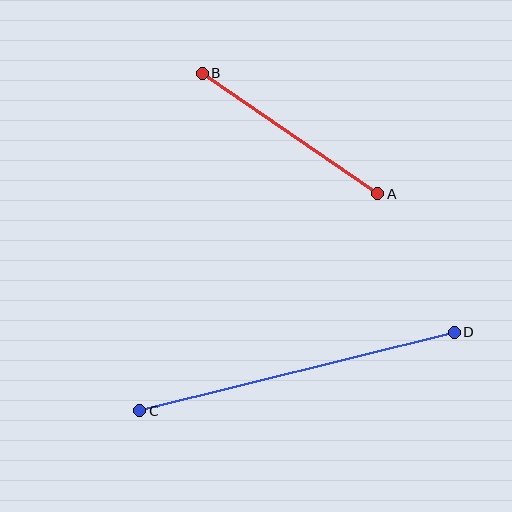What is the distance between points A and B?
The distance is approximately 213 pixels.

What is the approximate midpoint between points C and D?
The midpoint is at approximately (297, 371) pixels.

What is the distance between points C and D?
The distance is approximately 324 pixels.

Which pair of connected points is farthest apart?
Points C and D are farthest apart.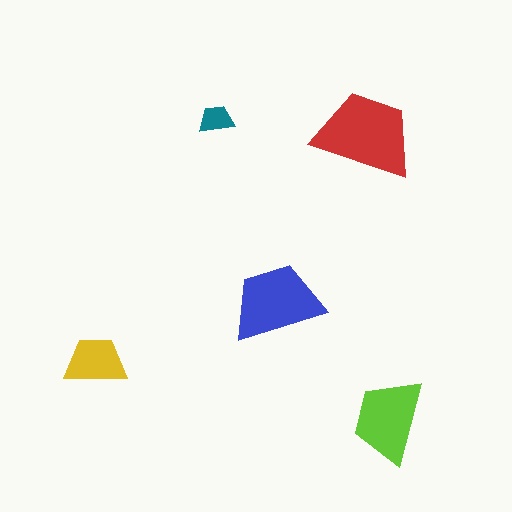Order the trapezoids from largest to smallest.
the red one, the blue one, the lime one, the yellow one, the teal one.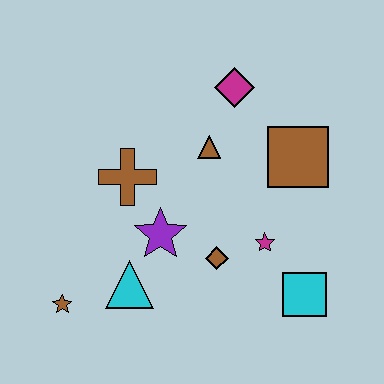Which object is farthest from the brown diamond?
The magenta diamond is farthest from the brown diamond.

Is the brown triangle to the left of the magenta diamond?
Yes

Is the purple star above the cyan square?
Yes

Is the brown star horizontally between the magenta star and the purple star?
No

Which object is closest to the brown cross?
The purple star is closest to the brown cross.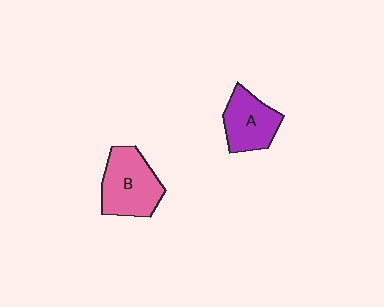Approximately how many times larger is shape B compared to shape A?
Approximately 1.3 times.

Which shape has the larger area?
Shape B (pink).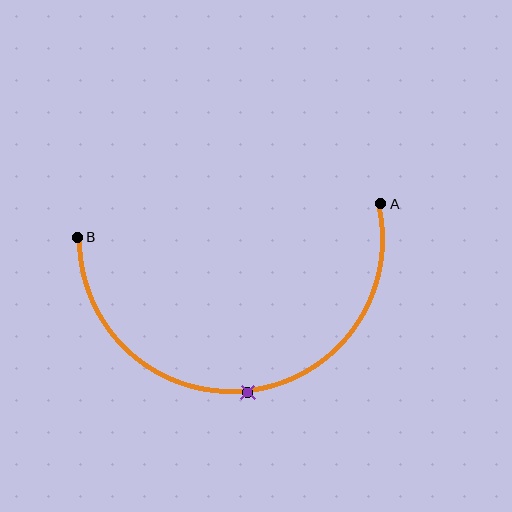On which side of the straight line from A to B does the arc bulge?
The arc bulges below the straight line connecting A and B.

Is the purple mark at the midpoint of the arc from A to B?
Yes. The purple mark lies on the arc at equal arc-length from both A and B — it is the arc midpoint.